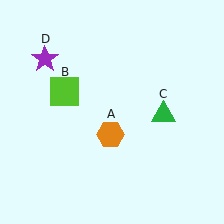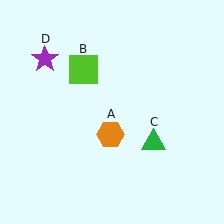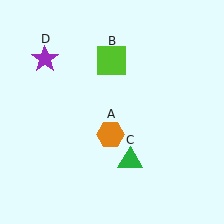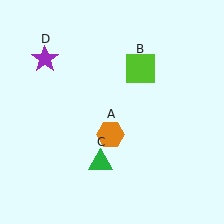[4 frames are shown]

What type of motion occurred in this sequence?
The lime square (object B), green triangle (object C) rotated clockwise around the center of the scene.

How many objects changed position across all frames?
2 objects changed position: lime square (object B), green triangle (object C).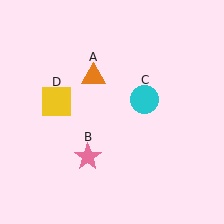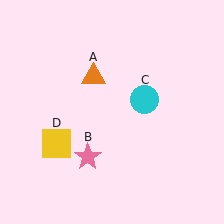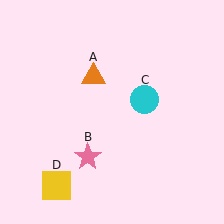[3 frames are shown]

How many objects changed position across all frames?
1 object changed position: yellow square (object D).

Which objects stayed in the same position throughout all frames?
Orange triangle (object A) and pink star (object B) and cyan circle (object C) remained stationary.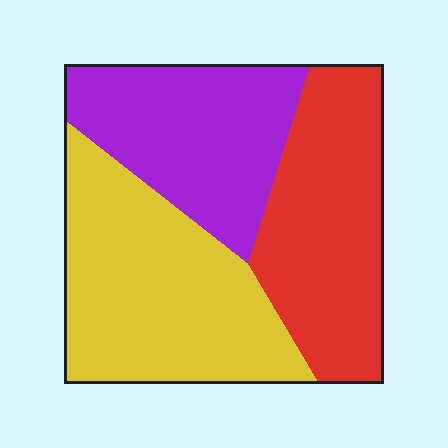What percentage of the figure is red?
Red covers roughly 30% of the figure.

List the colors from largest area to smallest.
From largest to smallest: yellow, red, purple.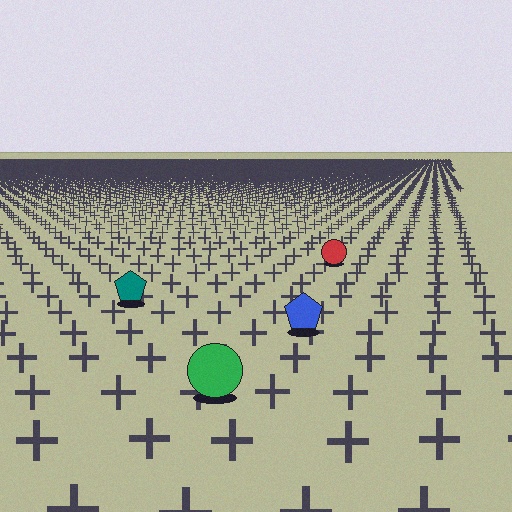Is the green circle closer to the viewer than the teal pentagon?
Yes. The green circle is closer — you can tell from the texture gradient: the ground texture is coarser near it.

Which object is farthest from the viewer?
The red circle is farthest from the viewer. It appears smaller and the ground texture around it is denser.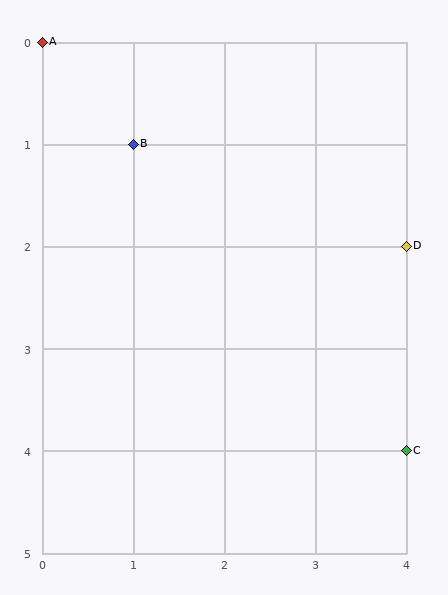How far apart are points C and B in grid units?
Points C and B are 3 columns and 3 rows apart (about 4.2 grid units diagonally).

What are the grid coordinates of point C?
Point C is at grid coordinates (4, 4).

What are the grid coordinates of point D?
Point D is at grid coordinates (4, 2).